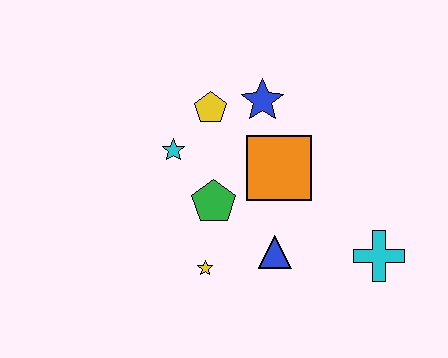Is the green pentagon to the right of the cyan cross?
No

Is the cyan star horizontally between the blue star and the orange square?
No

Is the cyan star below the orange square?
No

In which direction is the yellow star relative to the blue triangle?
The yellow star is to the left of the blue triangle.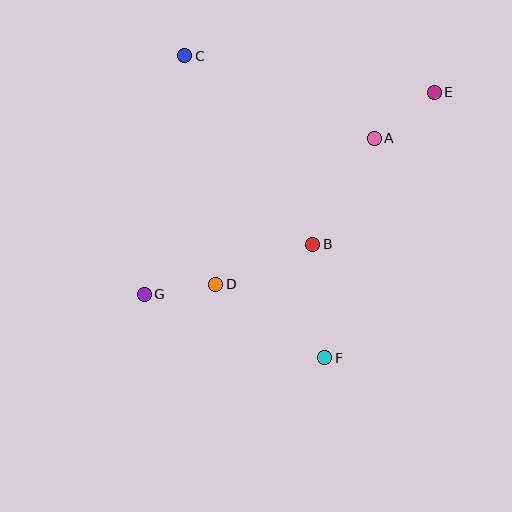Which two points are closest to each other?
Points D and G are closest to each other.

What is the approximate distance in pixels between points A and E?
The distance between A and E is approximately 76 pixels.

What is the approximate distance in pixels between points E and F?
The distance between E and F is approximately 287 pixels.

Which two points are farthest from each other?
Points E and G are farthest from each other.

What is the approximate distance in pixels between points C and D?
The distance between C and D is approximately 230 pixels.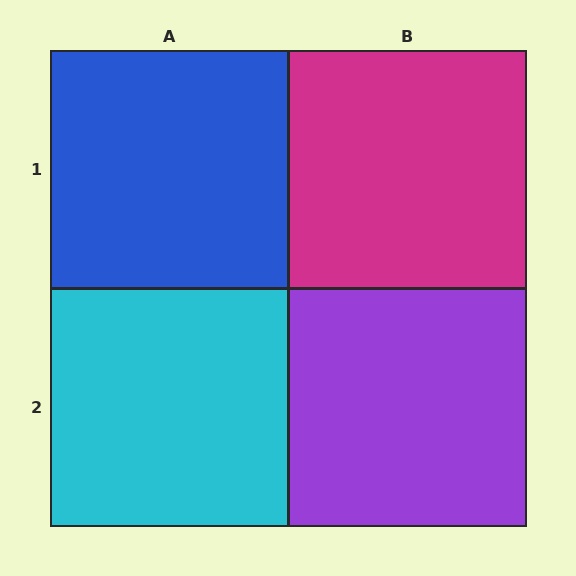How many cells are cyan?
1 cell is cyan.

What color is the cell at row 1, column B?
Magenta.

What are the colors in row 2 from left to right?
Cyan, purple.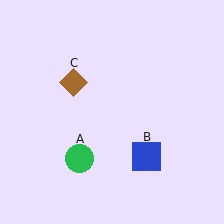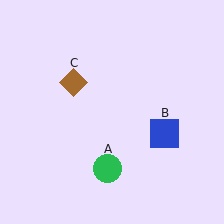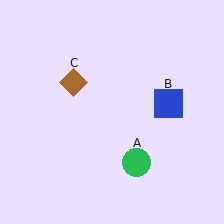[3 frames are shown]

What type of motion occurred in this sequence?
The green circle (object A), blue square (object B) rotated counterclockwise around the center of the scene.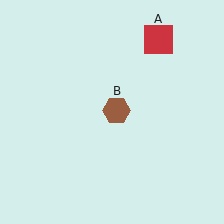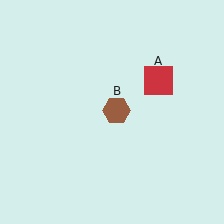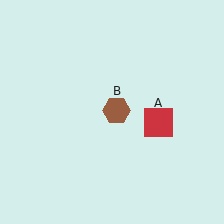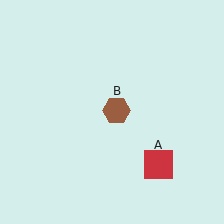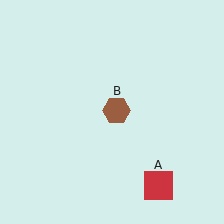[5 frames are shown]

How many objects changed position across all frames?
1 object changed position: red square (object A).